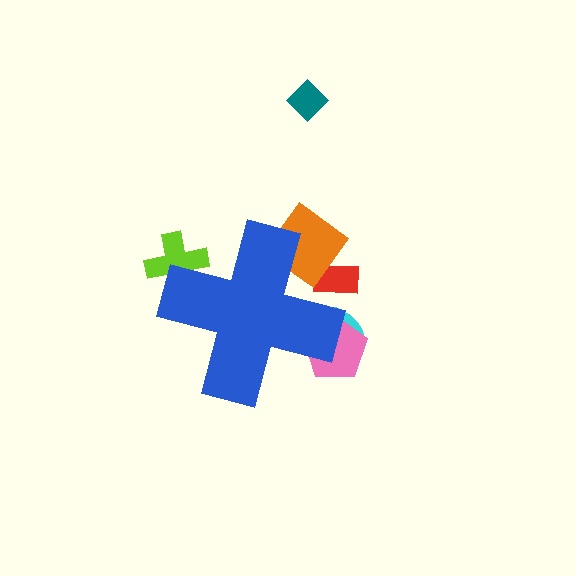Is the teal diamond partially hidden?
No, the teal diamond is fully visible.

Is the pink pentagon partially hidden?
Yes, the pink pentagon is partially hidden behind the blue cross.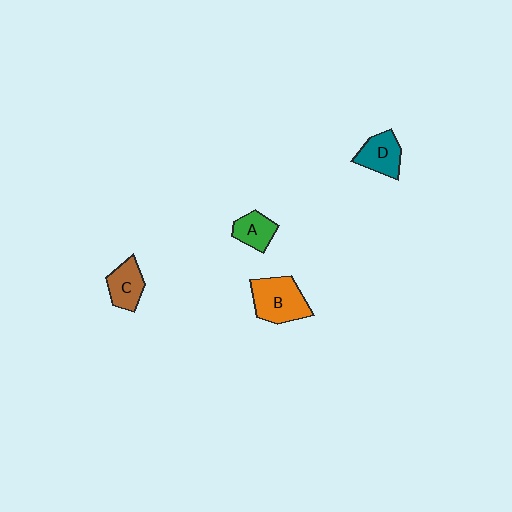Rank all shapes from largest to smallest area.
From largest to smallest: B (orange), D (teal), C (brown), A (green).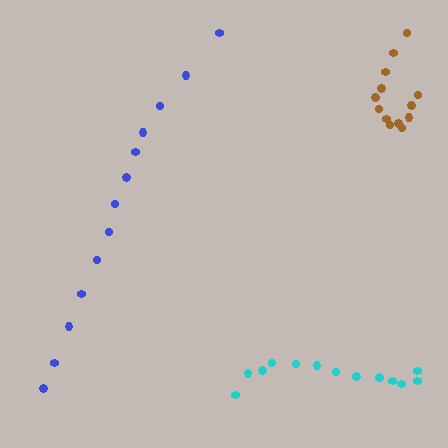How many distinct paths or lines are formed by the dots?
There are 3 distinct paths.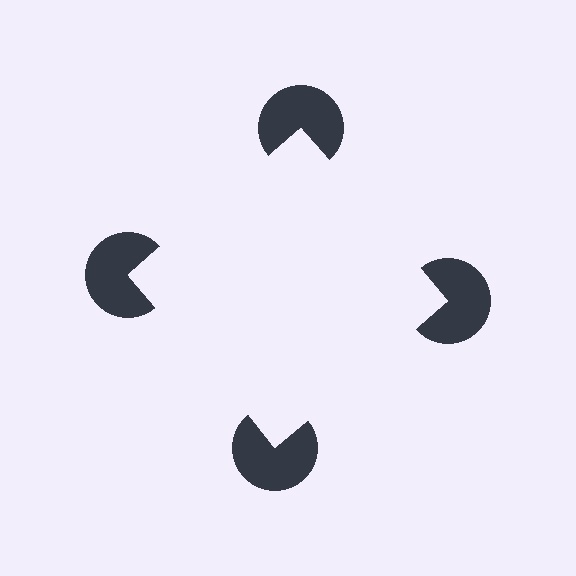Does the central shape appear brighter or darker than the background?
It typically appears slightly brighter than the background, even though no actual brightness change is drawn.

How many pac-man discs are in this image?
There are 4 — one at each vertex of the illusory square.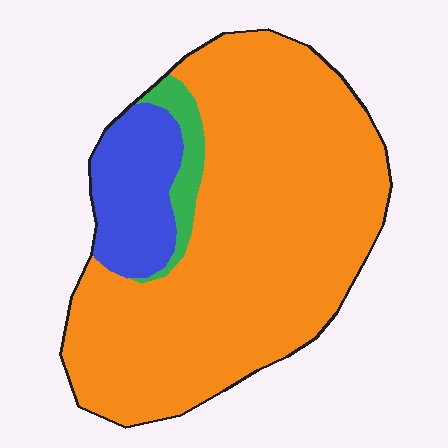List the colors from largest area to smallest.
From largest to smallest: orange, blue, green.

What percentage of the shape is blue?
Blue takes up less than a sixth of the shape.